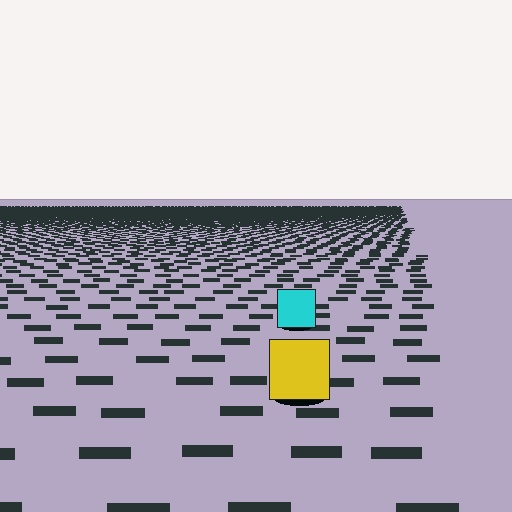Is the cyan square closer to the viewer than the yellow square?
No. The yellow square is closer — you can tell from the texture gradient: the ground texture is coarser near it.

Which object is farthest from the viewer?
The cyan square is farthest from the viewer. It appears smaller and the ground texture around it is denser.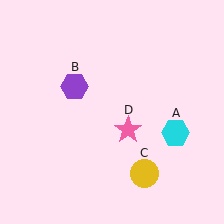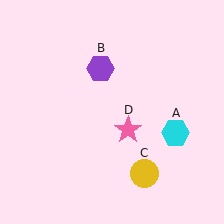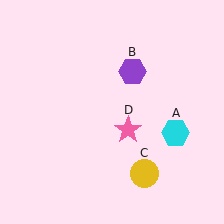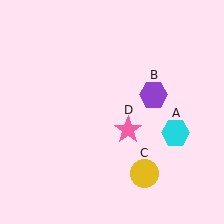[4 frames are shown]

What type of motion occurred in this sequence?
The purple hexagon (object B) rotated clockwise around the center of the scene.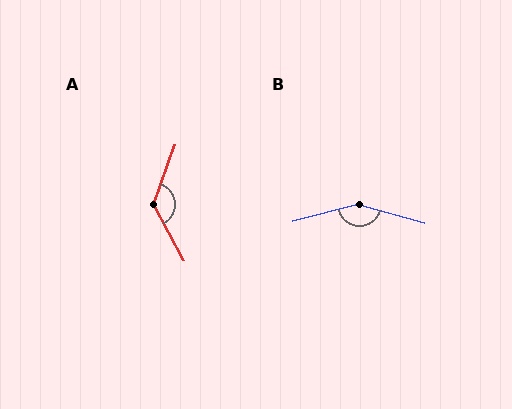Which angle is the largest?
B, at approximately 150 degrees.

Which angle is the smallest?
A, at approximately 132 degrees.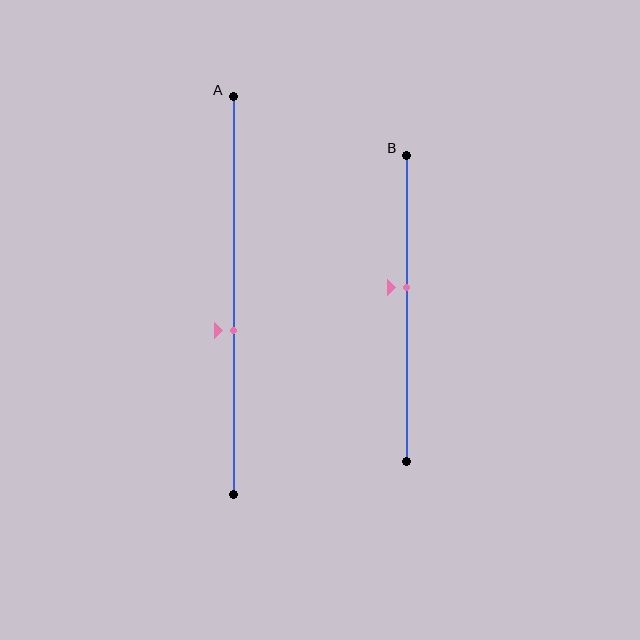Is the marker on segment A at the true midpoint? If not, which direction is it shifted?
No, the marker on segment A is shifted downward by about 9% of the segment length.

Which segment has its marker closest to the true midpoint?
Segment B has its marker closest to the true midpoint.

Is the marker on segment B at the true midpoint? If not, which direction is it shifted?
No, the marker on segment B is shifted upward by about 7% of the segment length.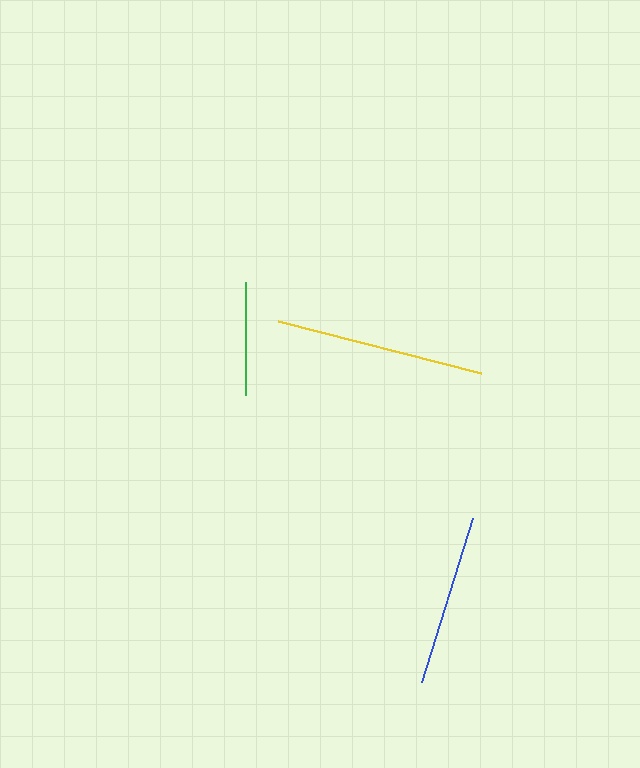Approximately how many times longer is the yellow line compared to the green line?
The yellow line is approximately 1.9 times the length of the green line.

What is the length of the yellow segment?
The yellow segment is approximately 209 pixels long.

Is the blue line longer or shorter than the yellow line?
The yellow line is longer than the blue line.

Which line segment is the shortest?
The green line is the shortest at approximately 113 pixels.